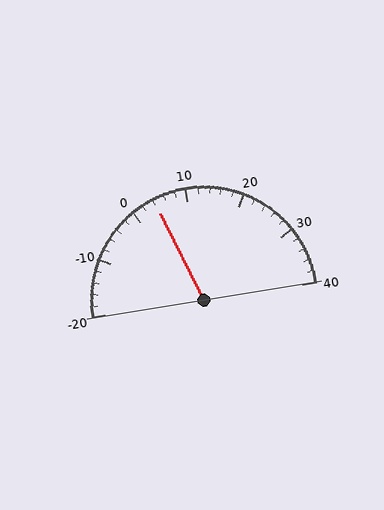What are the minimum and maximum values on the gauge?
The gauge ranges from -20 to 40.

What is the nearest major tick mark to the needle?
The nearest major tick mark is 0.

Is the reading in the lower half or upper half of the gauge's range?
The reading is in the lower half of the range (-20 to 40).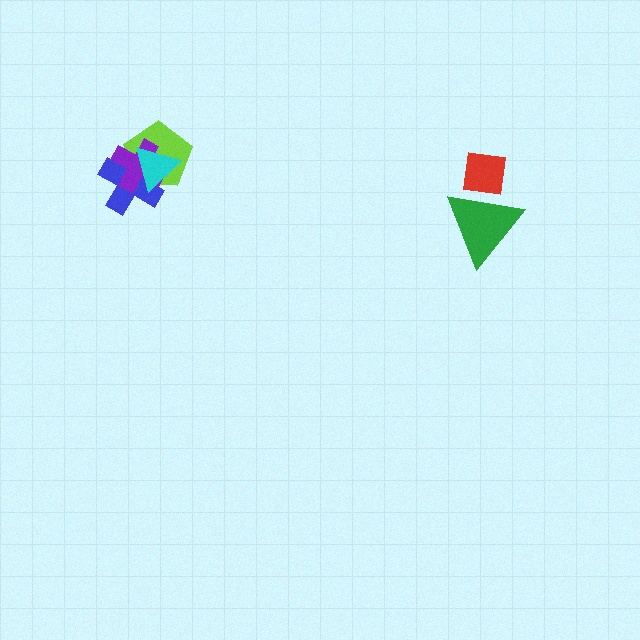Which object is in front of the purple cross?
The cyan triangle is in front of the purple cross.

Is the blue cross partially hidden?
Yes, it is partially covered by another shape.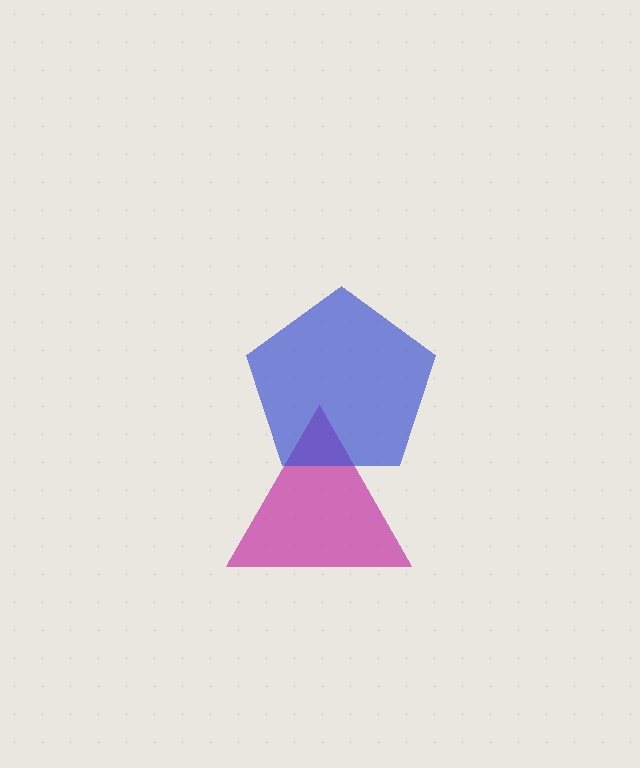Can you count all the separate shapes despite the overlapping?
Yes, there are 2 separate shapes.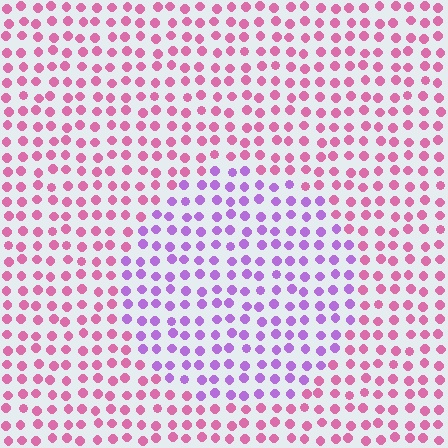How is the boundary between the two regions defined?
The boundary is defined purely by a slight shift in hue (about 47 degrees). Spacing, size, and orientation are identical on both sides.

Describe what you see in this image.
The image is filled with small pink elements in a uniform arrangement. A circle-shaped region is visible where the elements are tinted to a slightly different hue, forming a subtle color boundary.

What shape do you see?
I see a circle.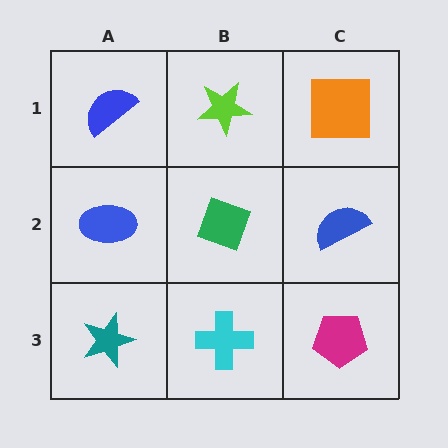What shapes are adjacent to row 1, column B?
A green diamond (row 2, column B), a blue semicircle (row 1, column A), an orange square (row 1, column C).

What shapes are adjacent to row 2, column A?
A blue semicircle (row 1, column A), a teal star (row 3, column A), a green diamond (row 2, column B).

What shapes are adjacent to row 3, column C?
A blue semicircle (row 2, column C), a cyan cross (row 3, column B).